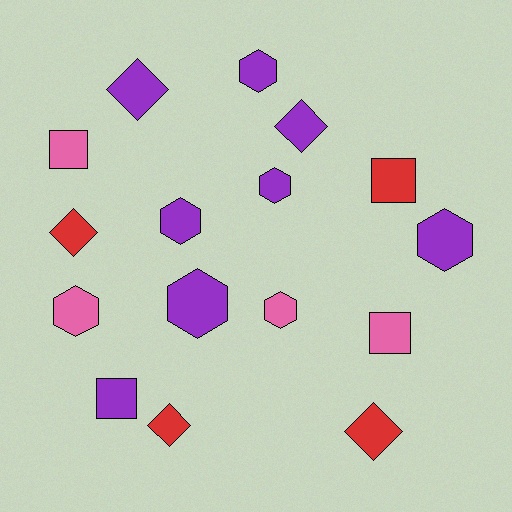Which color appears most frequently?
Purple, with 8 objects.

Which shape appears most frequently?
Hexagon, with 7 objects.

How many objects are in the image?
There are 16 objects.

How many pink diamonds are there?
There are no pink diamonds.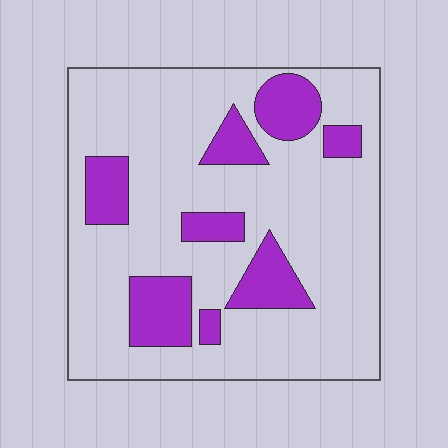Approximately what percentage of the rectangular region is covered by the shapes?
Approximately 20%.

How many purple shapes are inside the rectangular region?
8.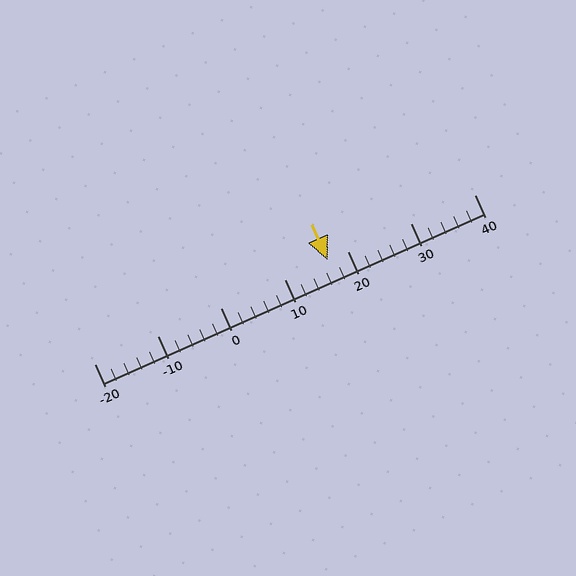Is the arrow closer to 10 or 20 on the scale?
The arrow is closer to 20.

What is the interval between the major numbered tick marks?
The major tick marks are spaced 10 units apart.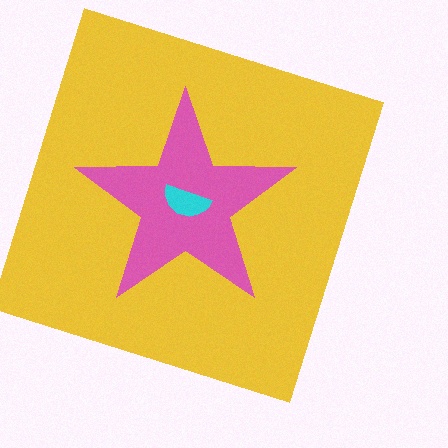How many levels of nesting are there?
3.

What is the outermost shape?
The yellow square.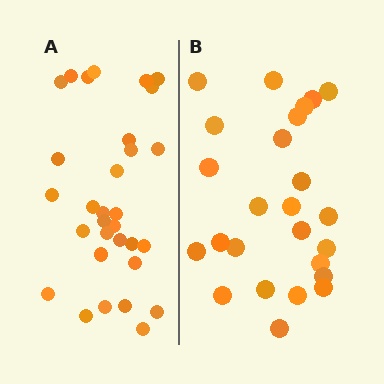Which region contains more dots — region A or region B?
Region A (the left region) has more dots.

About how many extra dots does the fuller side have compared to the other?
Region A has about 6 more dots than region B.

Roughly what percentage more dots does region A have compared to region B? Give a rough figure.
About 25% more.